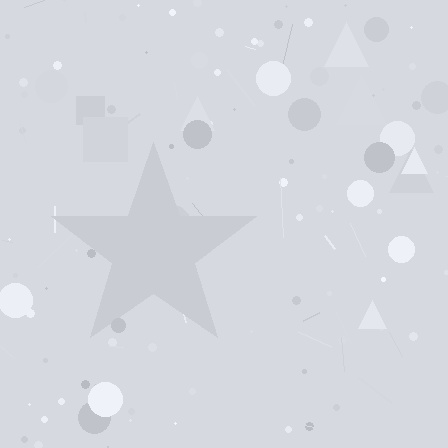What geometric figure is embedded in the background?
A star is embedded in the background.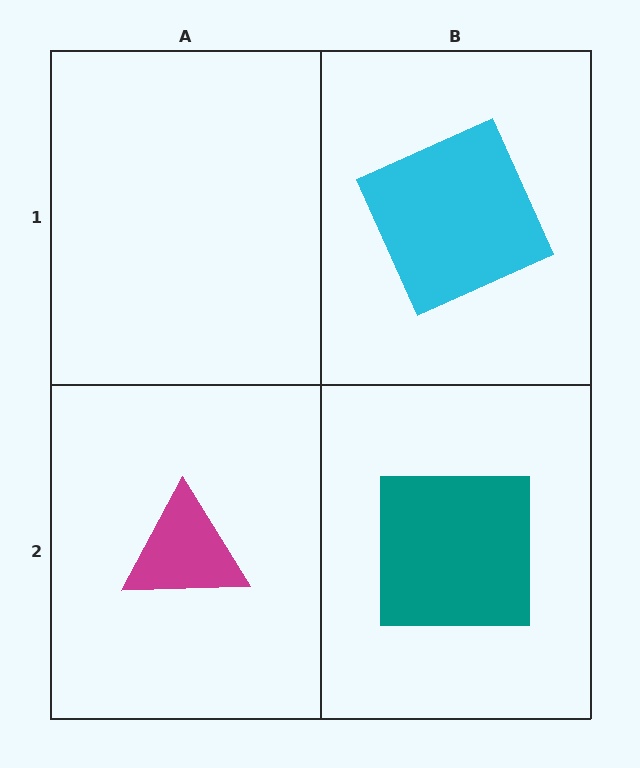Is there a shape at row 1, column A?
No, that cell is empty.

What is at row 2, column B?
A teal square.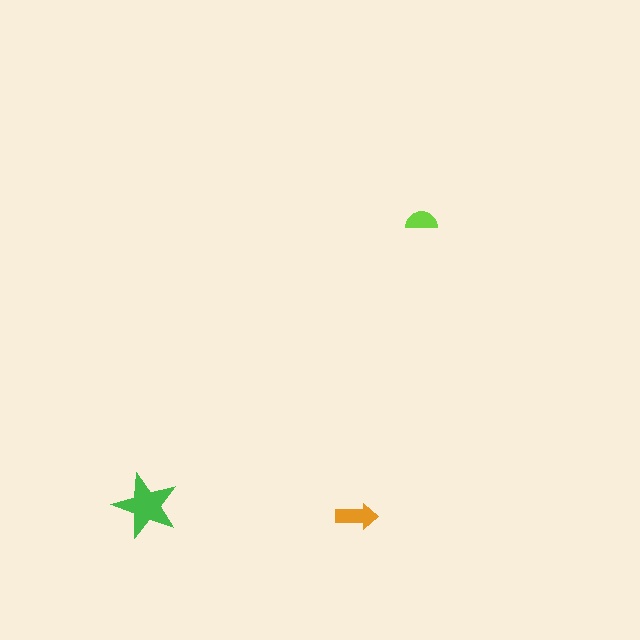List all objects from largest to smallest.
The green star, the orange arrow, the lime semicircle.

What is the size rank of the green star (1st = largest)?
1st.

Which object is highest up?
The lime semicircle is topmost.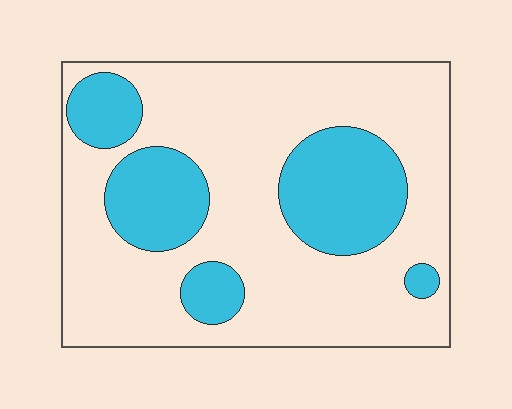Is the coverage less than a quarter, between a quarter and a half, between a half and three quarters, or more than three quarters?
Between a quarter and a half.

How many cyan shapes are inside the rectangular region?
5.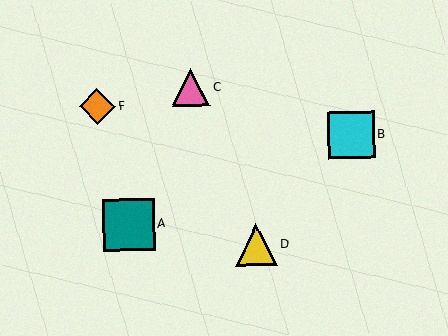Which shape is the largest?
The teal square (labeled A) is the largest.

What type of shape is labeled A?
Shape A is a teal square.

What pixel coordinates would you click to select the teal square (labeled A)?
Click at (128, 224) to select the teal square A.